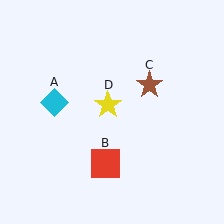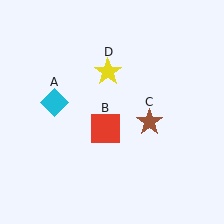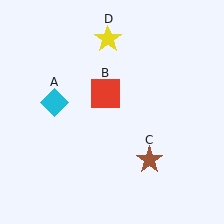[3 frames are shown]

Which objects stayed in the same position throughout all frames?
Cyan diamond (object A) remained stationary.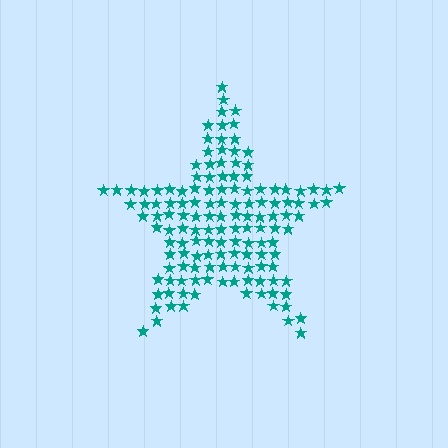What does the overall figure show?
The overall figure shows a star.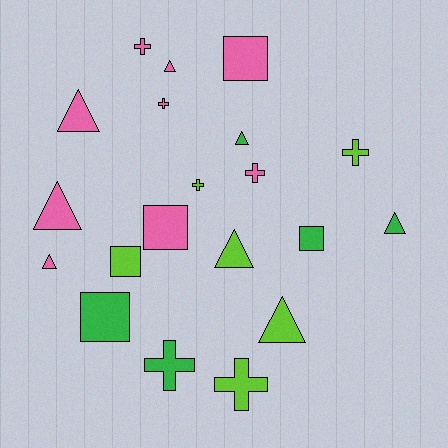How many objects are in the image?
There are 20 objects.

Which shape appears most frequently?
Triangle, with 8 objects.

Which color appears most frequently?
Pink, with 9 objects.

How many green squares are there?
There are 2 green squares.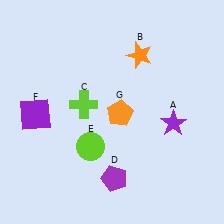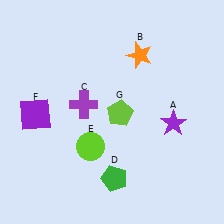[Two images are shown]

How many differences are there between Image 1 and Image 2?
There are 3 differences between the two images.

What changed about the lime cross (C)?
In Image 1, C is lime. In Image 2, it changed to purple.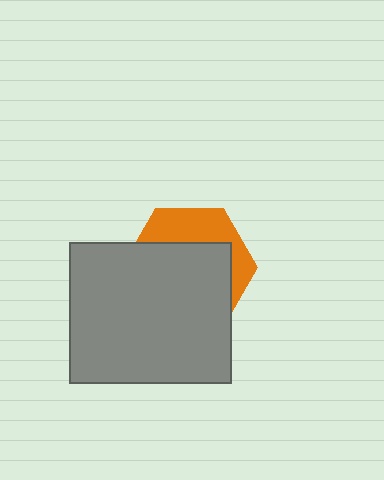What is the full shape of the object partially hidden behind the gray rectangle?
The partially hidden object is an orange hexagon.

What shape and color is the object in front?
The object in front is a gray rectangle.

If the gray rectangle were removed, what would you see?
You would see the complete orange hexagon.